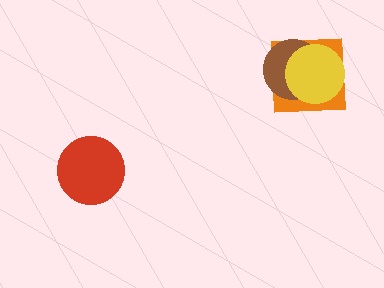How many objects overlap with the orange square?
2 objects overlap with the orange square.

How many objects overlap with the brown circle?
2 objects overlap with the brown circle.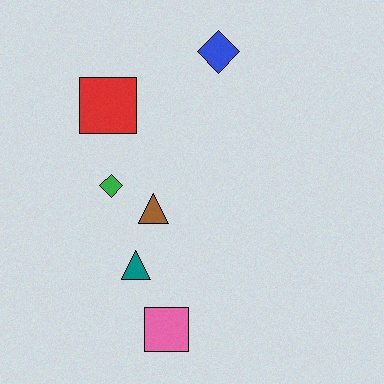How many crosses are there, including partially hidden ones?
There are no crosses.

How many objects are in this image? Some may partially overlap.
There are 6 objects.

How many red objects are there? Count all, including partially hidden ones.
There is 1 red object.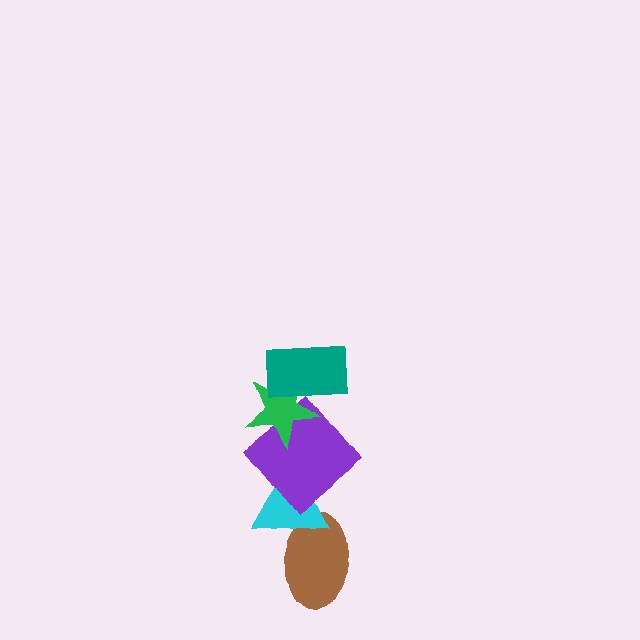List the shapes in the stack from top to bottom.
From top to bottom: the teal rectangle, the green star, the purple diamond, the cyan triangle, the brown ellipse.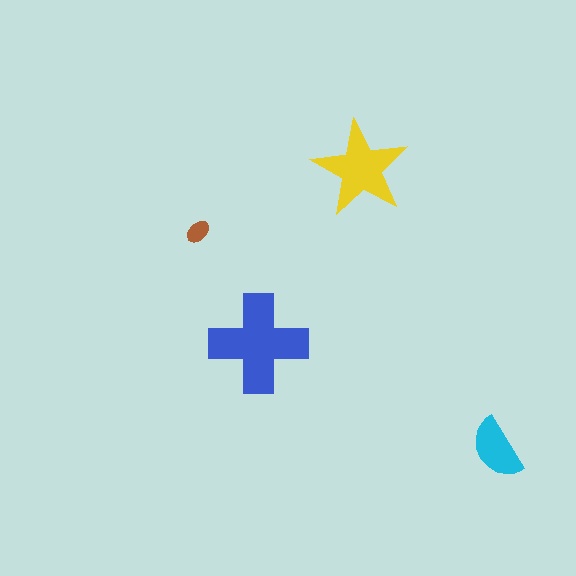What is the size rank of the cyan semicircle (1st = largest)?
3rd.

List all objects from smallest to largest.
The brown ellipse, the cyan semicircle, the yellow star, the blue cross.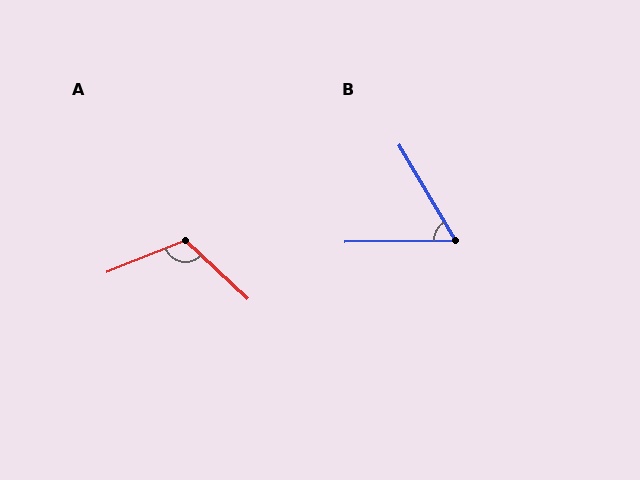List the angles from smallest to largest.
B (60°), A (115°).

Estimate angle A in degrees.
Approximately 115 degrees.